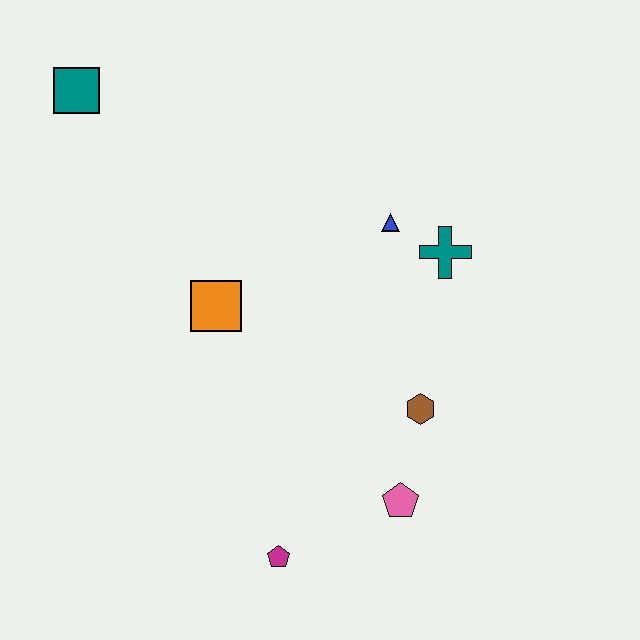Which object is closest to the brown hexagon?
The pink pentagon is closest to the brown hexagon.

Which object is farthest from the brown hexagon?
The teal square is farthest from the brown hexagon.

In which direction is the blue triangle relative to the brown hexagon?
The blue triangle is above the brown hexagon.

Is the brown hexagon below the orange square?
Yes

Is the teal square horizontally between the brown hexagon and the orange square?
No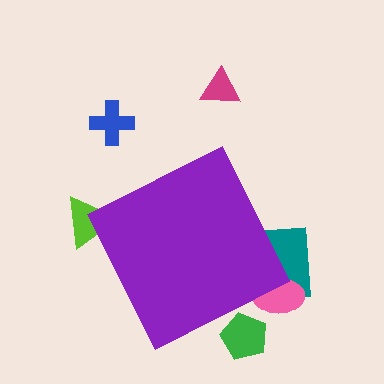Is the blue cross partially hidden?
No, the blue cross is fully visible.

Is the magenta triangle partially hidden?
No, the magenta triangle is fully visible.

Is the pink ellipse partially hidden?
Yes, the pink ellipse is partially hidden behind the purple diamond.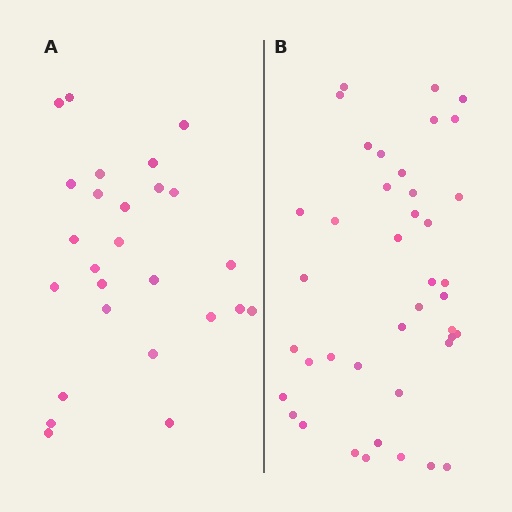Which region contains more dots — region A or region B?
Region B (the right region) has more dots.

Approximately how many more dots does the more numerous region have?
Region B has approximately 15 more dots than region A.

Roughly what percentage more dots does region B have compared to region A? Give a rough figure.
About 60% more.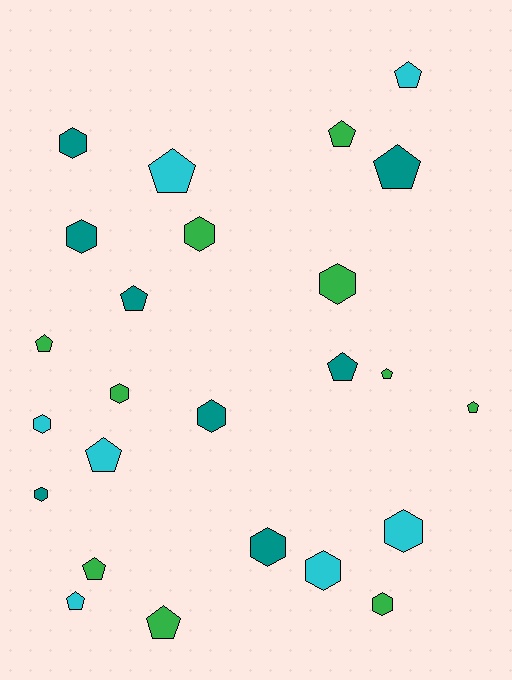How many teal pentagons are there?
There are 3 teal pentagons.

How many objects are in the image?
There are 25 objects.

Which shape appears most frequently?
Pentagon, with 13 objects.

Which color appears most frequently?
Green, with 10 objects.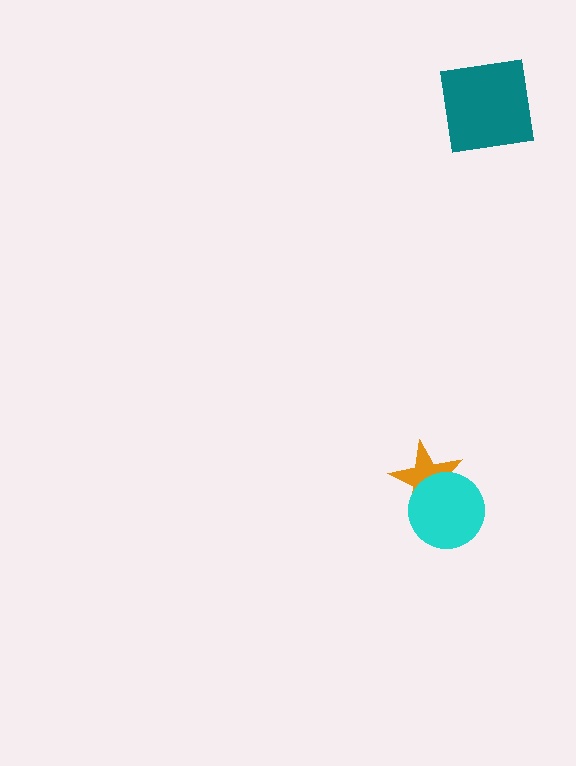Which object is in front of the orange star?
The cyan circle is in front of the orange star.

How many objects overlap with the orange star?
1 object overlaps with the orange star.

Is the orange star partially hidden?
Yes, it is partially covered by another shape.